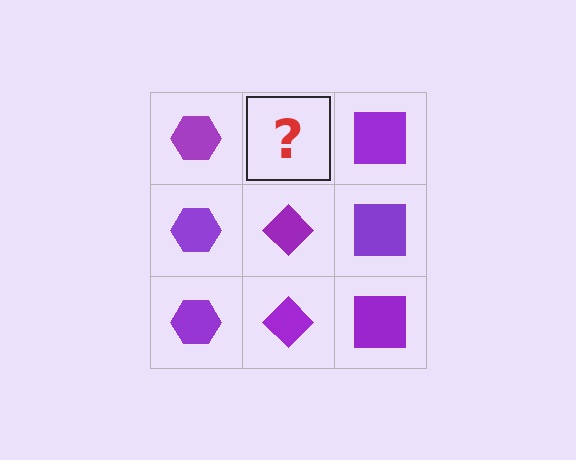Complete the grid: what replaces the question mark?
The question mark should be replaced with a purple diamond.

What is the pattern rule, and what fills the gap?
The rule is that each column has a consistent shape. The gap should be filled with a purple diamond.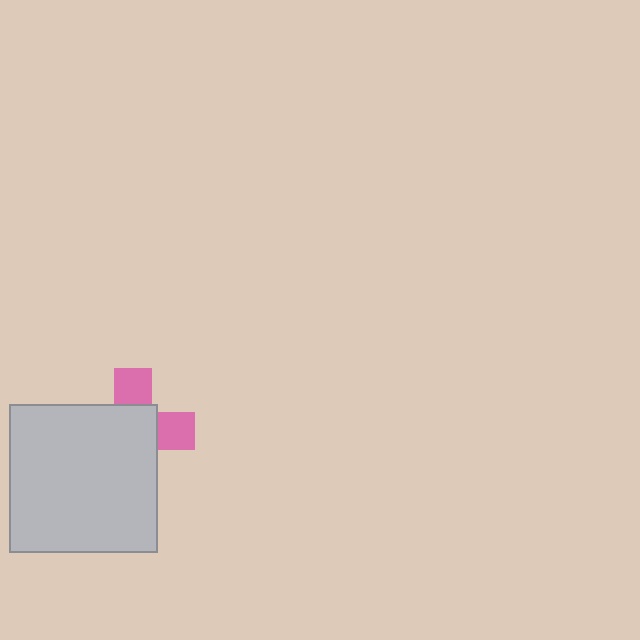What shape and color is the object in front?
The object in front is a light gray square.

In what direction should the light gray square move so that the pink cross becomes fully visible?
The light gray square should move toward the lower-left. That is the shortest direction to clear the overlap and leave the pink cross fully visible.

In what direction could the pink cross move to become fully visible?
The pink cross could move toward the upper-right. That would shift it out from behind the light gray square entirely.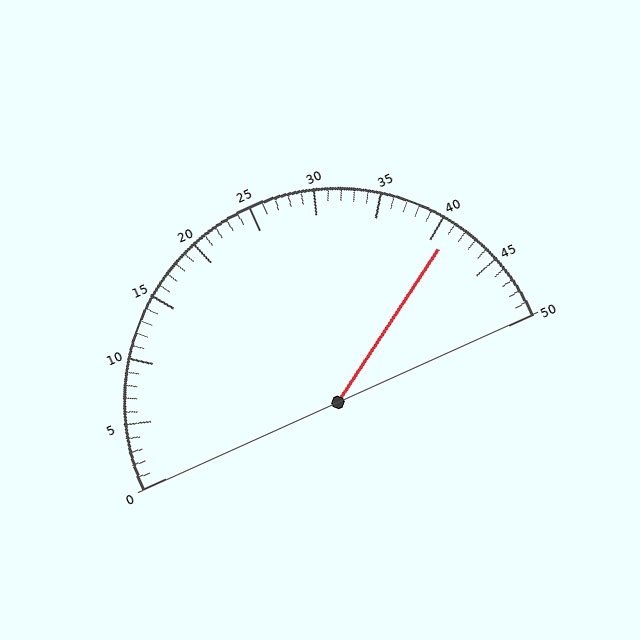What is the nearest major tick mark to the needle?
The nearest major tick mark is 40.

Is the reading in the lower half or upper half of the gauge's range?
The reading is in the upper half of the range (0 to 50).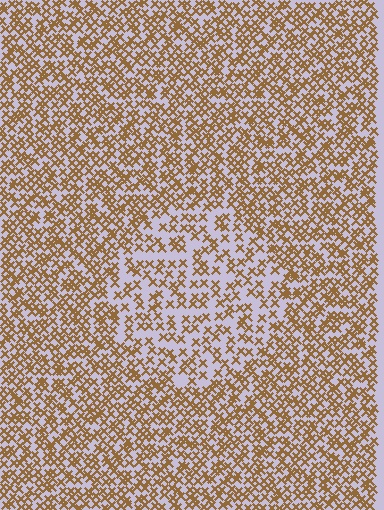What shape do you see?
I see a circle.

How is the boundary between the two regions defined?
The boundary is defined by a change in element density (approximately 1.8x ratio). All elements are the same color, size, and shape.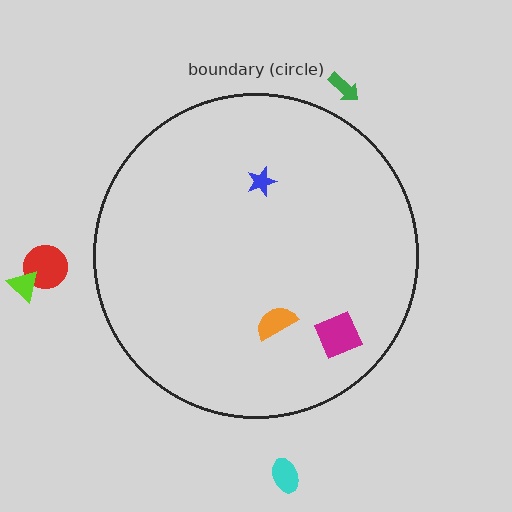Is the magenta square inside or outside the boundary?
Inside.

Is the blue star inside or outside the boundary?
Inside.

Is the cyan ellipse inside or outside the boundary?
Outside.